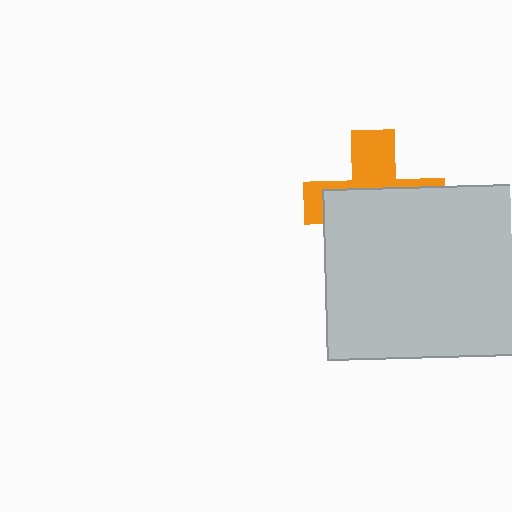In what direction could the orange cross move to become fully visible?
The orange cross could move up. That would shift it out from behind the light gray rectangle entirely.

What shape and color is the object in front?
The object in front is a light gray rectangle.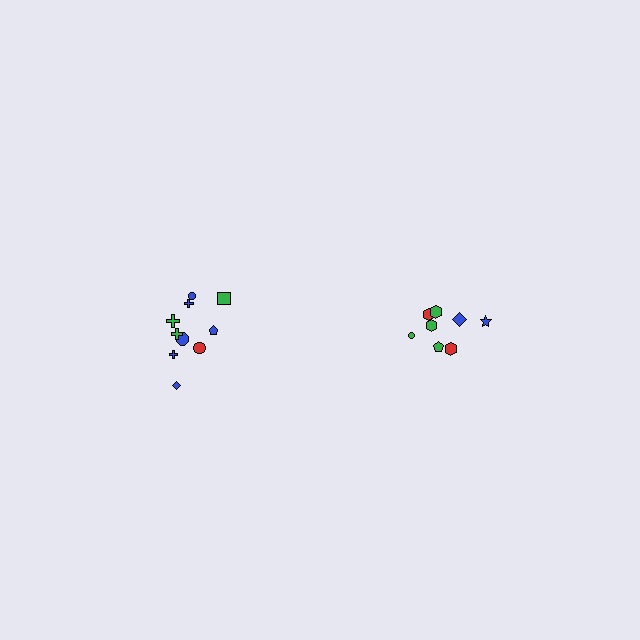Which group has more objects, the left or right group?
The left group.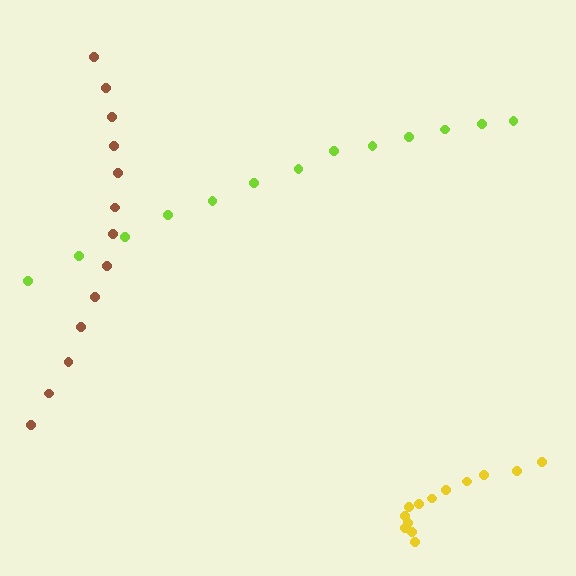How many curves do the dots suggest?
There are 3 distinct paths.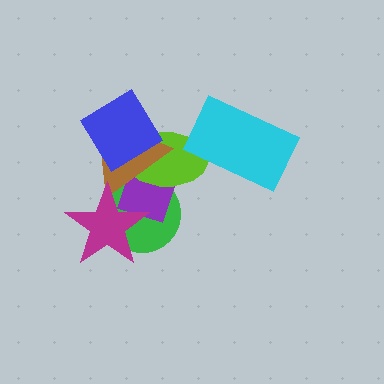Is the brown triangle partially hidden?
Yes, it is partially covered by another shape.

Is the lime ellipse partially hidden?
Yes, it is partially covered by another shape.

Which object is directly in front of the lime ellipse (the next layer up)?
The brown triangle is directly in front of the lime ellipse.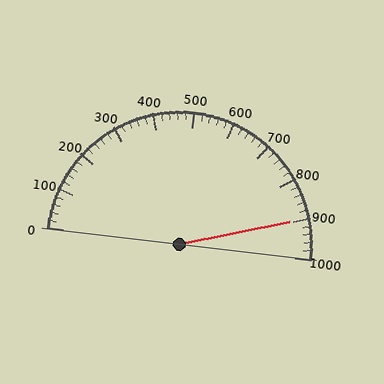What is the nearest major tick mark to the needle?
The nearest major tick mark is 900.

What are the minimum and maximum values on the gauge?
The gauge ranges from 0 to 1000.